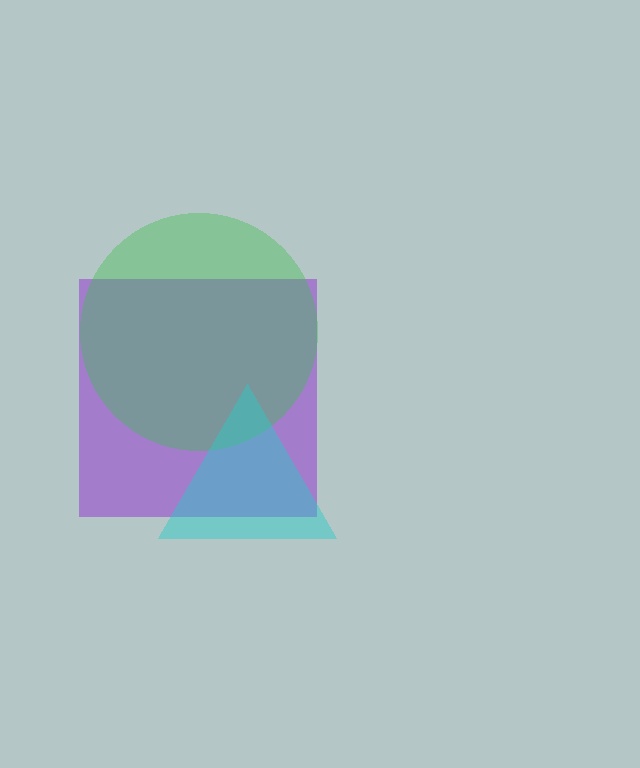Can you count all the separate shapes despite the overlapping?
Yes, there are 3 separate shapes.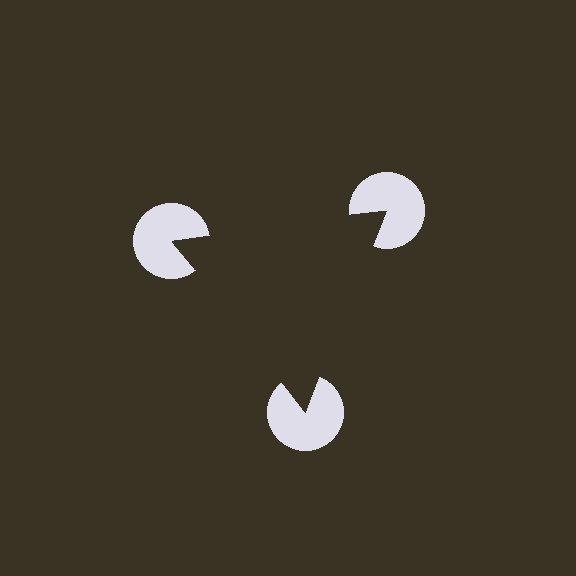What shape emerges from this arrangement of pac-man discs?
An illusory triangle — its edges are inferred from the aligned wedge cuts in the pac-man discs, not physically drawn.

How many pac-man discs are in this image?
There are 3 — one at each vertex of the illusory triangle.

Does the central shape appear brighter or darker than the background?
It typically appears slightly darker than the background, even though no actual brightness change is drawn.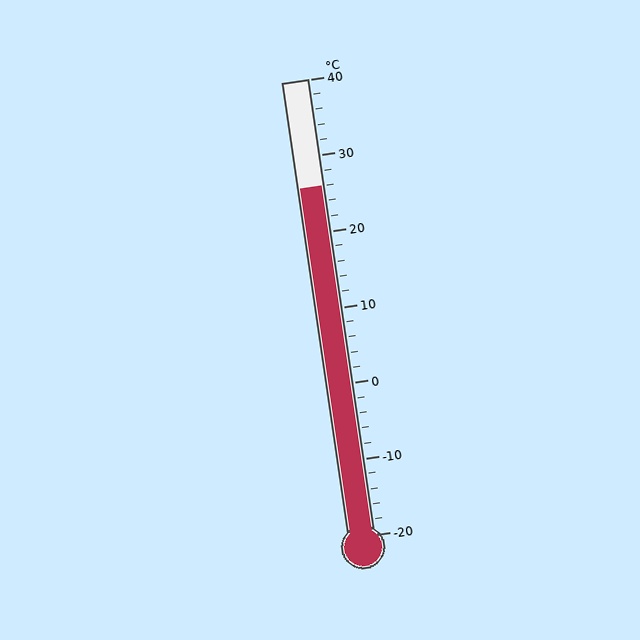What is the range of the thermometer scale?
The thermometer scale ranges from -20°C to 40°C.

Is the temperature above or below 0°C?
The temperature is above 0°C.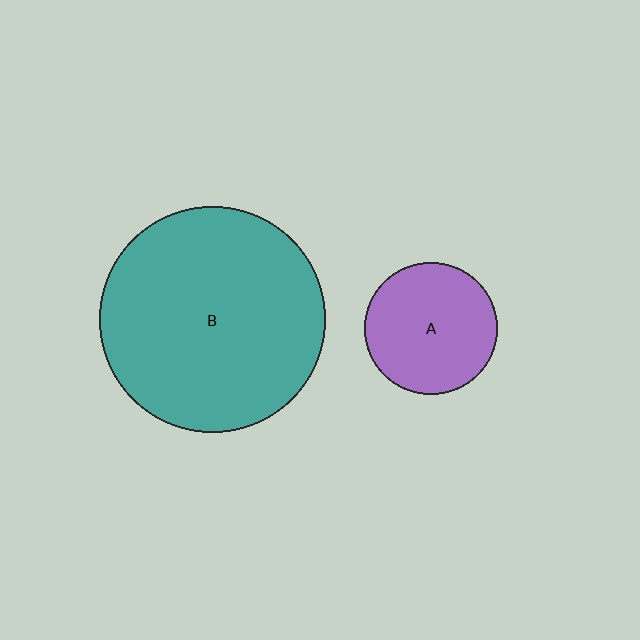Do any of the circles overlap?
No, none of the circles overlap.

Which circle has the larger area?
Circle B (teal).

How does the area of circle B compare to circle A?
Approximately 2.9 times.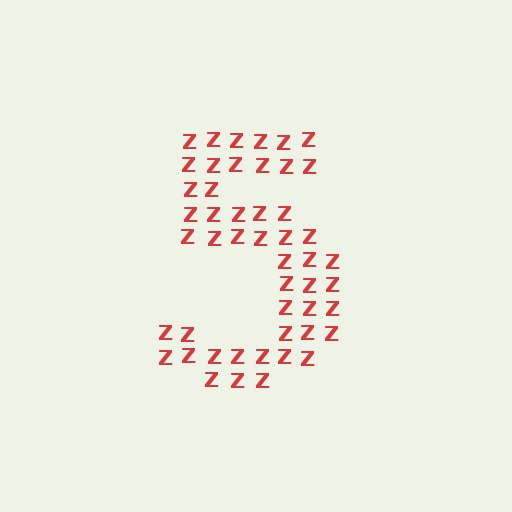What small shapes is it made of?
It is made of small letter Z's.